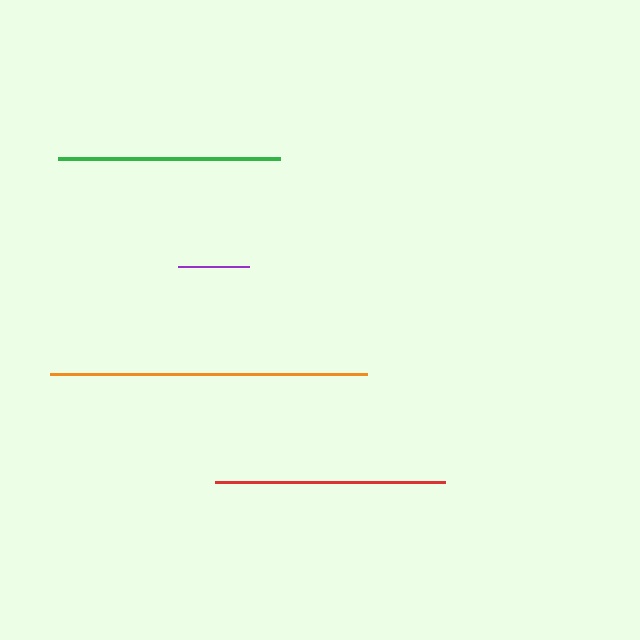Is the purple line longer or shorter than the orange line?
The orange line is longer than the purple line.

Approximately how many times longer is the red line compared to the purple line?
The red line is approximately 3.2 times the length of the purple line.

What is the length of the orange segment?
The orange segment is approximately 317 pixels long.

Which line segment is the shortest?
The purple line is the shortest at approximately 72 pixels.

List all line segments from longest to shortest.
From longest to shortest: orange, red, green, purple.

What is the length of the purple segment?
The purple segment is approximately 72 pixels long.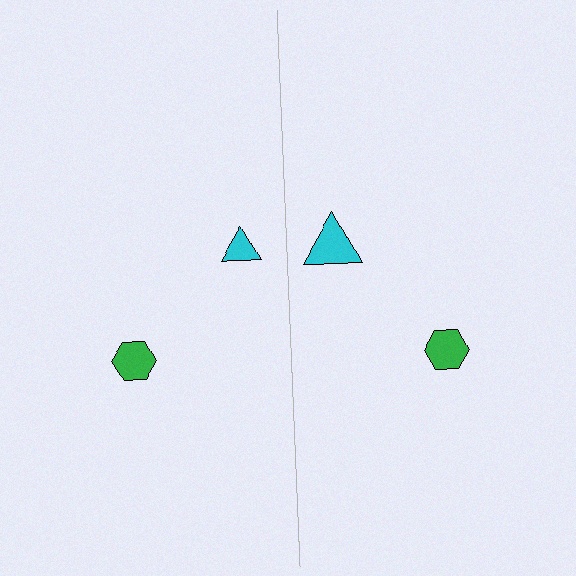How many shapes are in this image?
There are 4 shapes in this image.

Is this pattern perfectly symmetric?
No, the pattern is not perfectly symmetric. The cyan triangle on the right side has a different size than its mirror counterpart.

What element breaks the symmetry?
The cyan triangle on the right side has a different size than its mirror counterpart.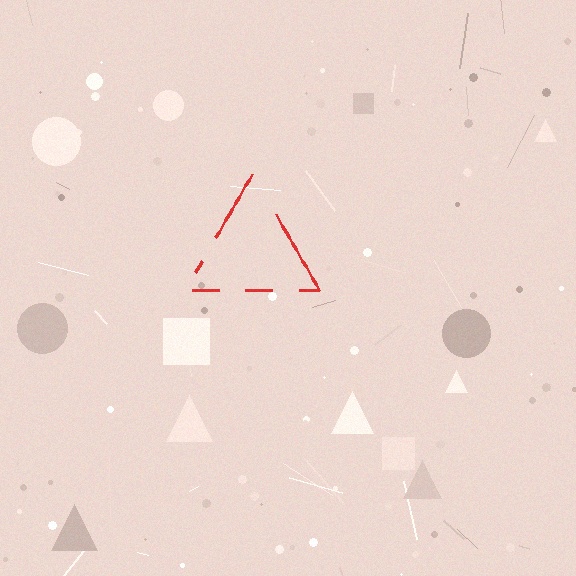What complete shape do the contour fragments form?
The contour fragments form a triangle.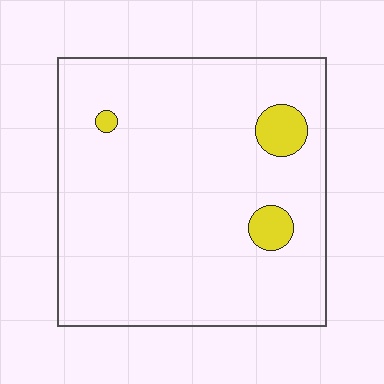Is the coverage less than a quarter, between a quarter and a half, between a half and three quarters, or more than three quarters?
Less than a quarter.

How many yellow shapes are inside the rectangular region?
3.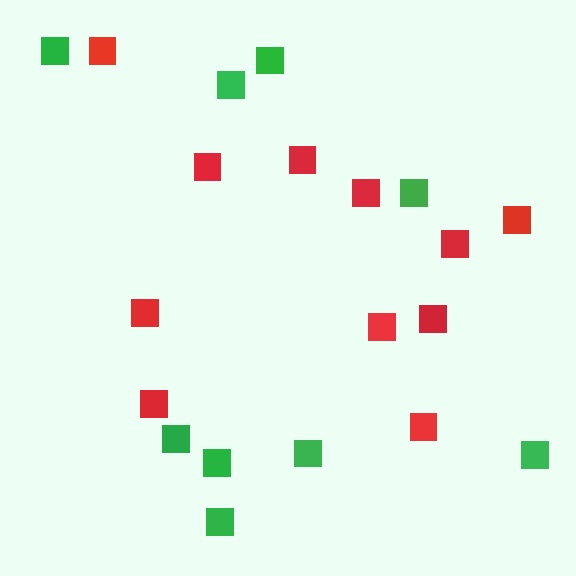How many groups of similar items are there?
There are 2 groups: one group of red squares (11) and one group of green squares (9).